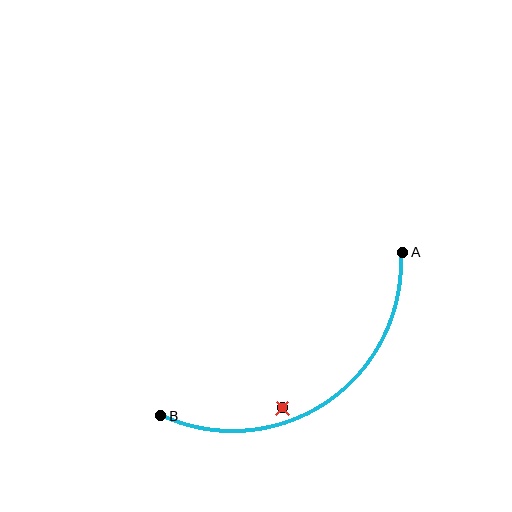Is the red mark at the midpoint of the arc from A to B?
No — the red mark does not lie on the arc at all. It sits slightly inside the curve.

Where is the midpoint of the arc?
The arc midpoint is the point on the curve farthest from the straight line joining A and B. It sits below and to the right of that line.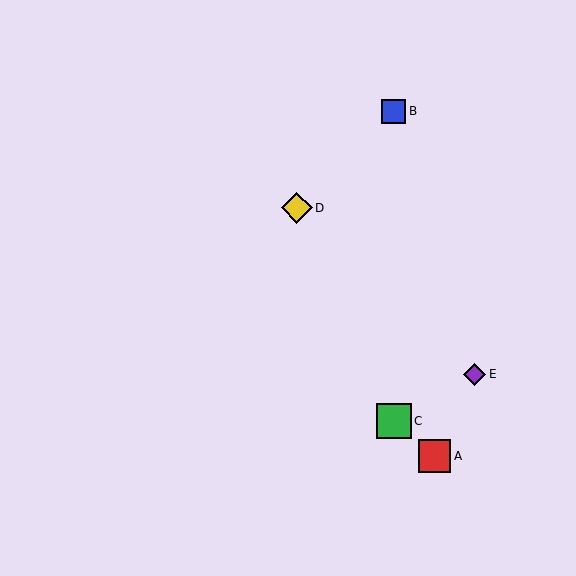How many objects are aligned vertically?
2 objects (B, C) are aligned vertically.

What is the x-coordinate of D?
Object D is at x≈297.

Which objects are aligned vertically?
Objects B, C are aligned vertically.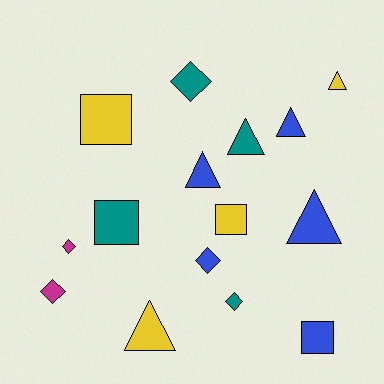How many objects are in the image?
There are 15 objects.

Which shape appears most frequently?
Triangle, with 6 objects.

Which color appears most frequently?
Blue, with 5 objects.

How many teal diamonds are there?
There are 2 teal diamonds.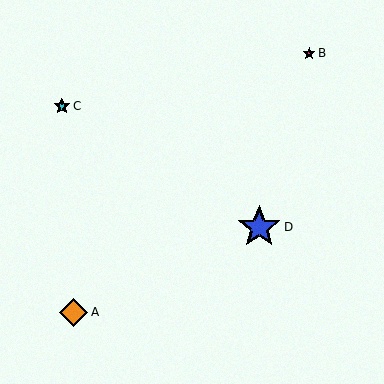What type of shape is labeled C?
Shape C is a cyan star.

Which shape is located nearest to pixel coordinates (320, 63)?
The magenta star (labeled B) at (309, 53) is nearest to that location.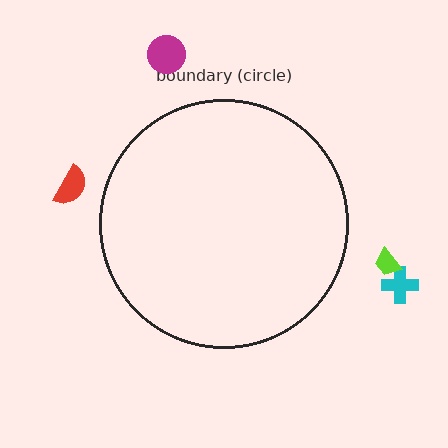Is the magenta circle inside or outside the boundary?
Outside.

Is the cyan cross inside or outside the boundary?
Outside.